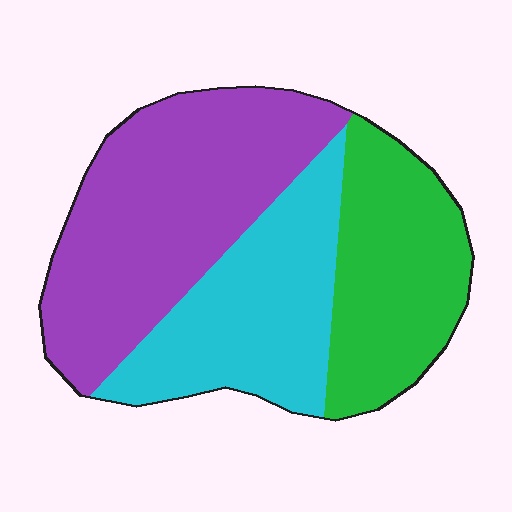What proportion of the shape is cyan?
Cyan takes up between a quarter and a half of the shape.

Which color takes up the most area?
Purple, at roughly 45%.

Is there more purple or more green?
Purple.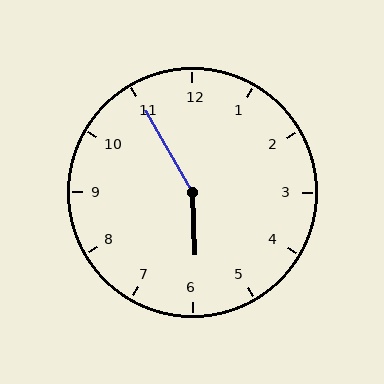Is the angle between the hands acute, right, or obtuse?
It is obtuse.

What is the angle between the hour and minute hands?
Approximately 152 degrees.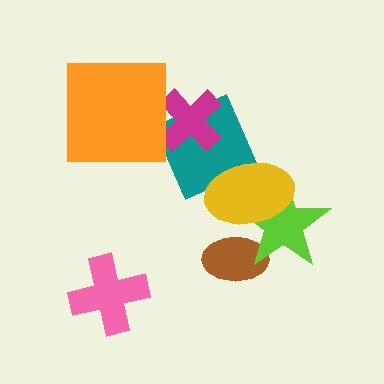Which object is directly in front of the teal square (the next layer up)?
The magenta cross is directly in front of the teal square.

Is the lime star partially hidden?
Yes, it is partially covered by another shape.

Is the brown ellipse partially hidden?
Yes, it is partially covered by another shape.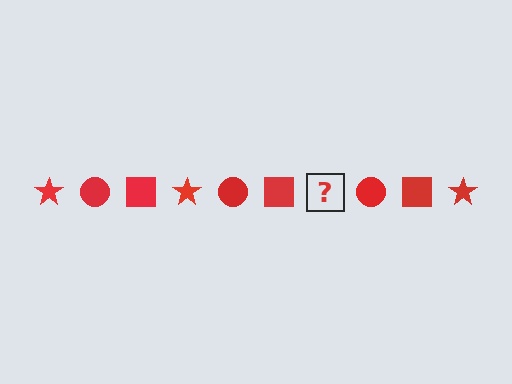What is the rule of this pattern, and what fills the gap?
The rule is that the pattern cycles through star, circle, square shapes in red. The gap should be filled with a red star.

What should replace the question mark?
The question mark should be replaced with a red star.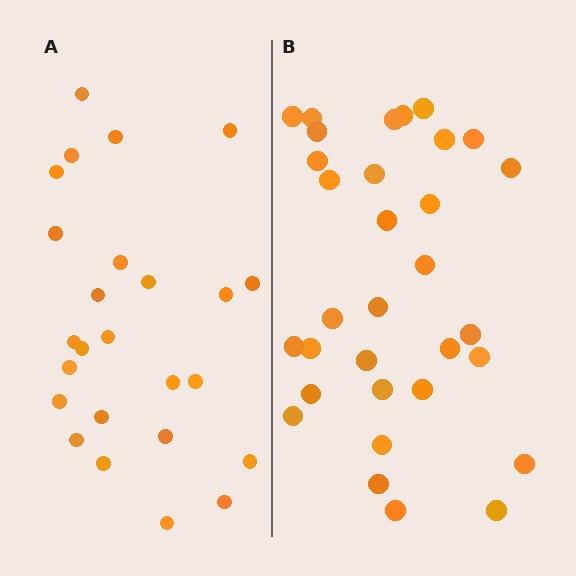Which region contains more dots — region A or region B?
Region B (the right region) has more dots.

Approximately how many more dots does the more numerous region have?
Region B has roughly 8 or so more dots than region A.